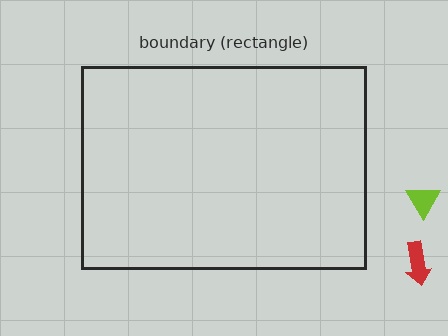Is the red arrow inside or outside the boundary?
Outside.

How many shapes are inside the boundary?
0 inside, 2 outside.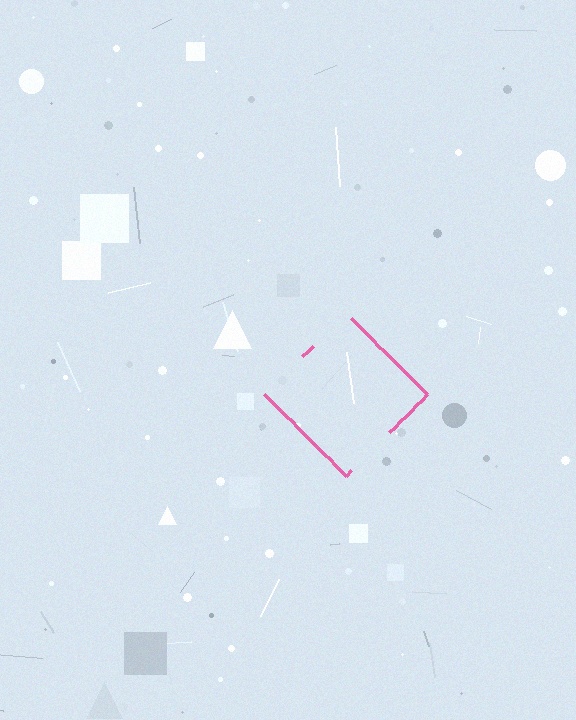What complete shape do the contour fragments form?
The contour fragments form a diamond.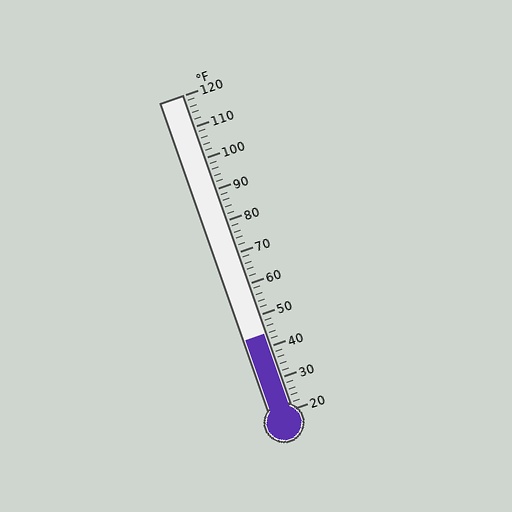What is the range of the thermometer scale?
The thermometer scale ranges from 20°F to 120°F.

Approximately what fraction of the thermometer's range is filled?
The thermometer is filled to approximately 25% of its range.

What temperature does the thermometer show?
The thermometer shows approximately 44°F.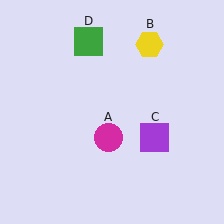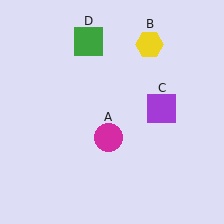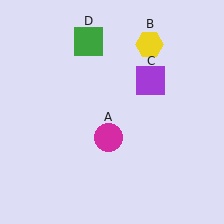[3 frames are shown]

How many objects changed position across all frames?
1 object changed position: purple square (object C).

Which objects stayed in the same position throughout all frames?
Magenta circle (object A) and yellow hexagon (object B) and green square (object D) remained stationary.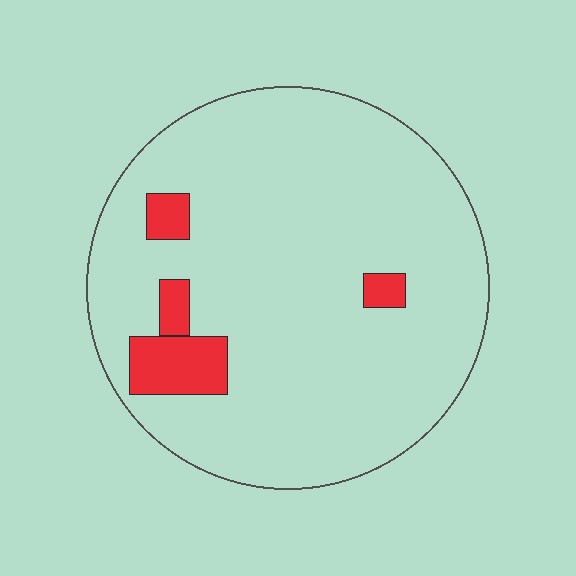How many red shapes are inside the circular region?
4.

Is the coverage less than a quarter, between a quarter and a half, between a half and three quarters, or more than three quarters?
Less than a quarter.